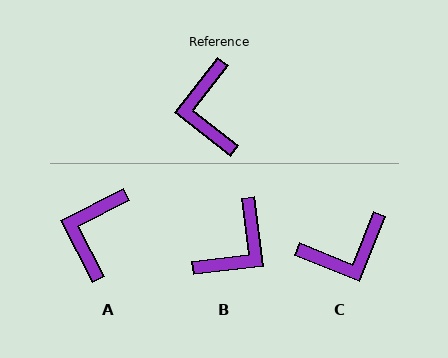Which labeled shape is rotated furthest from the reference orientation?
B, about 135 degrees away.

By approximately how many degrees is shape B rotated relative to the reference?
Approximately 135 degrees counter-clockwise.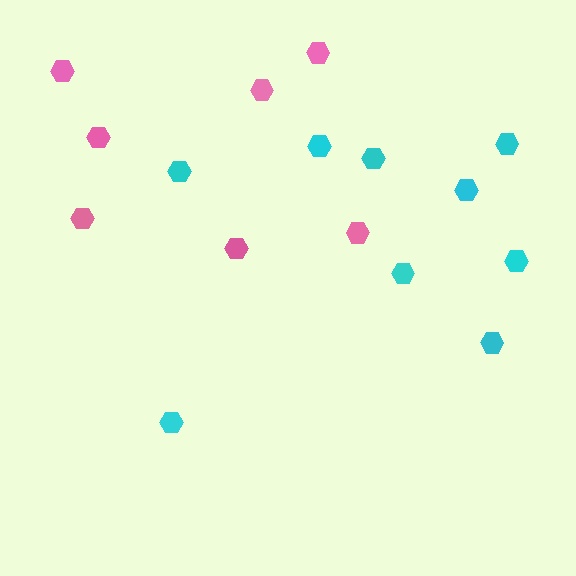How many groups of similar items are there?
There are 2 groups: one group of cyan hexagons (9) and one group of pink hexagons (7).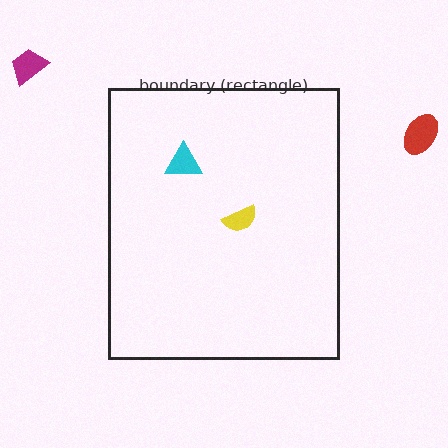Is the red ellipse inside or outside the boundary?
Outside.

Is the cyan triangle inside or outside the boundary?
Inside.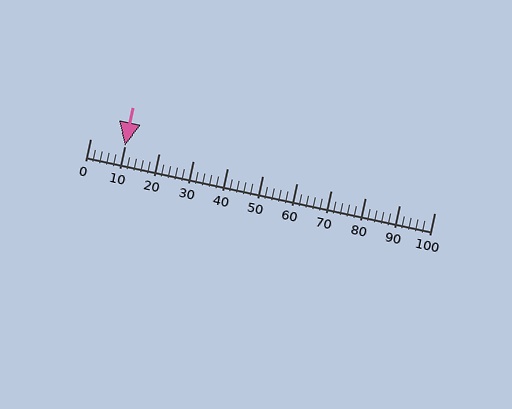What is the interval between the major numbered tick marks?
The major tick marks are spaced 10 units apart.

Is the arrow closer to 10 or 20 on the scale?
The arrow is closer to 10.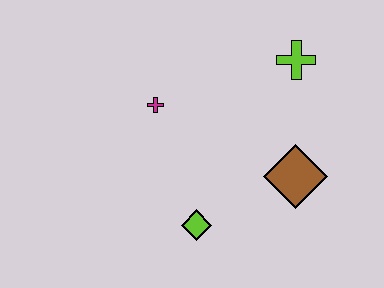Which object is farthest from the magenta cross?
The brown diamond is farthest from the magenta cross.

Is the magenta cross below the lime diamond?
No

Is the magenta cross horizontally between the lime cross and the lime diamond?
No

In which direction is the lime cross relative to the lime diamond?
The lime cross is above the lime diamond.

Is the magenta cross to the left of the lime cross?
Yes